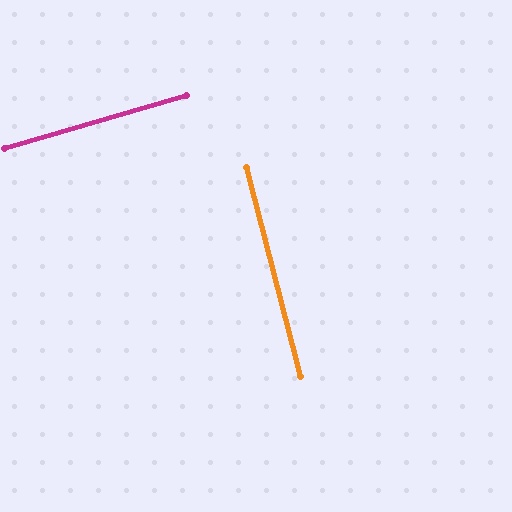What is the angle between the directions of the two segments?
Approximately 88 degrees.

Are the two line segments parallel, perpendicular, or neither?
Perpendicular — they meet at approximately 88°.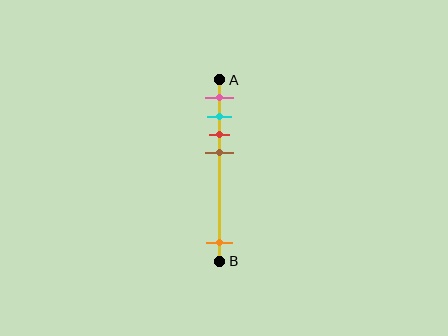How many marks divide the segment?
There are 5 marks dividing the segment.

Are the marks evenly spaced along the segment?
No, the marks are not evenly spaced.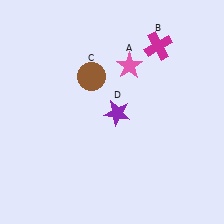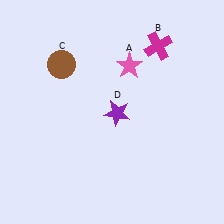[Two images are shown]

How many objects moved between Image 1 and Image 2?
1 object moved between the two images.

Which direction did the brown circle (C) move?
The brown circle (C) moved left.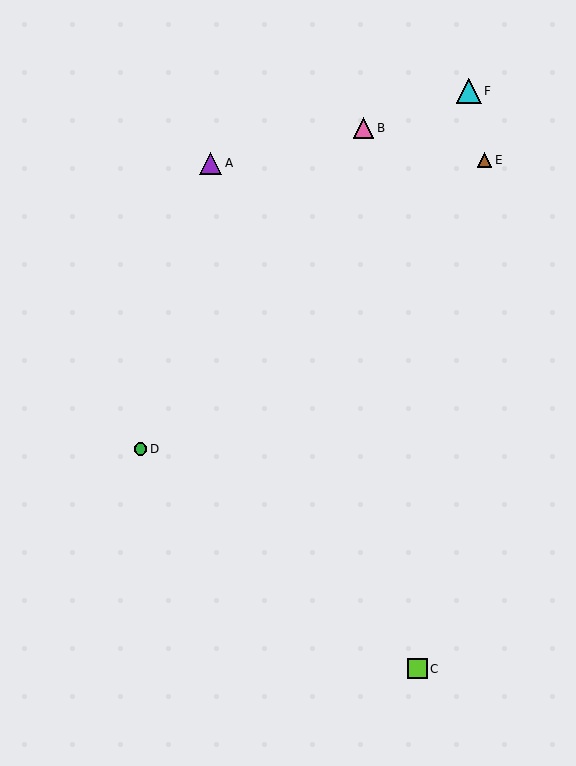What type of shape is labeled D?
Shape D is a green circle.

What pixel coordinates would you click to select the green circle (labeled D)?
Click at (141, 449) to select the green circle D.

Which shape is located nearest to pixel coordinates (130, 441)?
The green circle (labeled D) at (141, 449) is nearest to that location.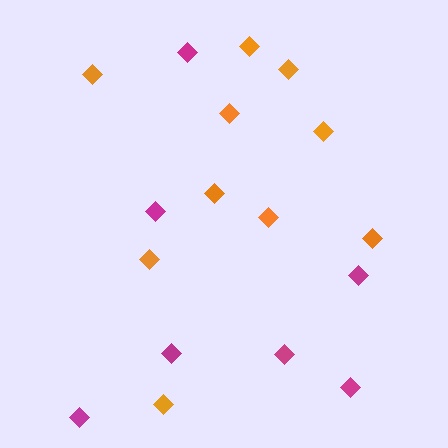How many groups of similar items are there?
There are 2 groups: one group of orange diamonds (10) and one group of magenta diamonds (7).